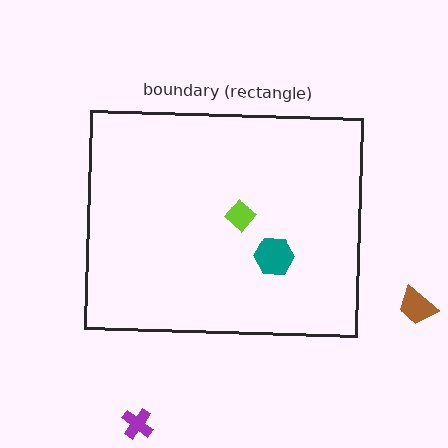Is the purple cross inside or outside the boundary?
Outside.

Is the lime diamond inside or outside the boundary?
Inside.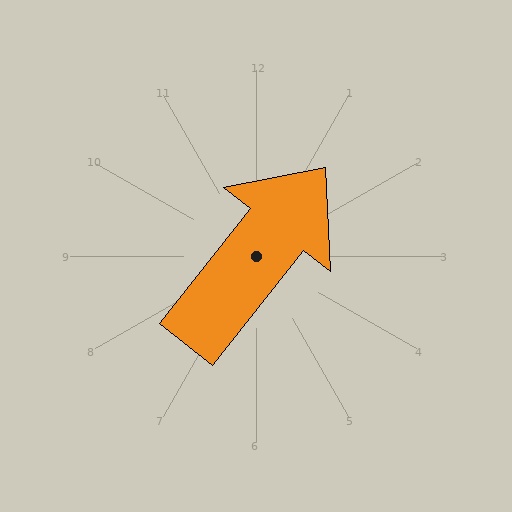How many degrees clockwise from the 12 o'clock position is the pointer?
Approximately 38 degrees.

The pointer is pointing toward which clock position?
Roughly 1 o'clock.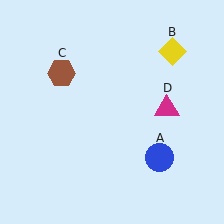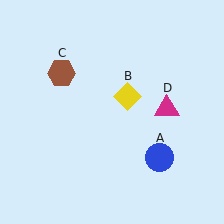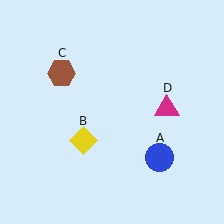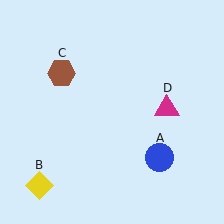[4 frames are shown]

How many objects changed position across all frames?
1 object changed position: yellow diamond (object B).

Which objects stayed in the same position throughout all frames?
Blue circle (object A) and brown hexagon (object C) and magenta triangle (object D) remained stationary.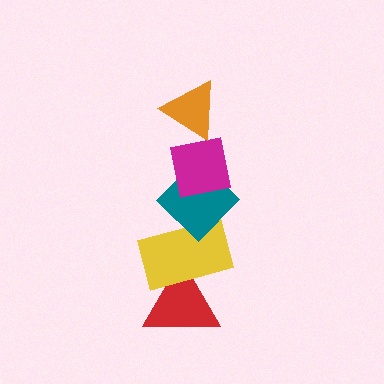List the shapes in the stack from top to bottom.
From top to bottom: the orange triangle, the magenta square, the teal diamond, the yellow rectangle, the red triangle.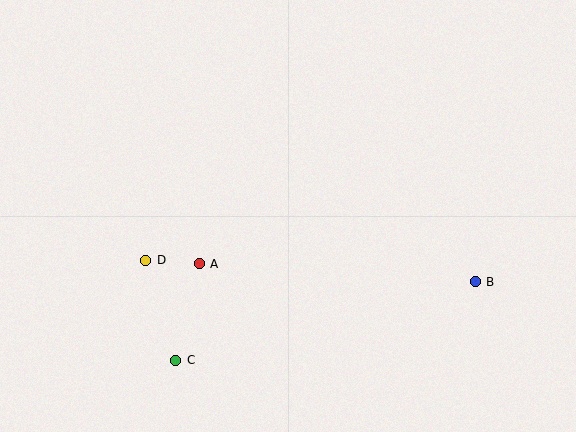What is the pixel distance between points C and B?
The distance between C and B is 310 pixels.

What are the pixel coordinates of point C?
Point C is at (176, 360).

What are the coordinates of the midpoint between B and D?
The midpoint between B and D is at (311, 271).